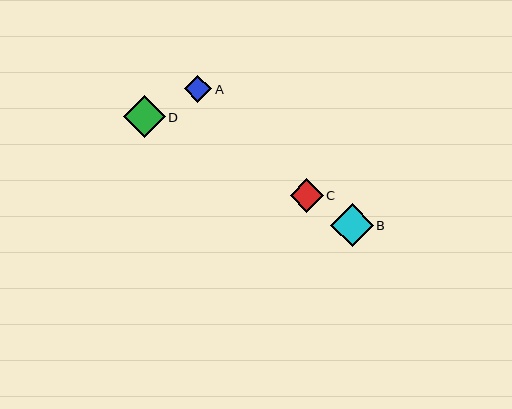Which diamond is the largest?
Diamond B is the largest with a size of approximately 43 pixels.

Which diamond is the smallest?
Diamond A is the smallest with a size of approximately 27 pixels.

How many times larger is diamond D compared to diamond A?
Diamond D is approximately 1.5 times the size of diamond A.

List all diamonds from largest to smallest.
From largest to smallest: B, D, C, A.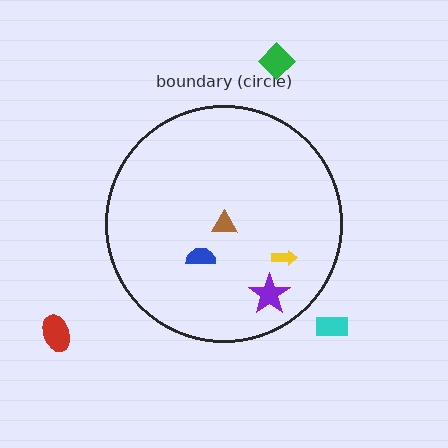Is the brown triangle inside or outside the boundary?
Inside.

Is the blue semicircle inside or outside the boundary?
Inside.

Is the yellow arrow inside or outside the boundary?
Inside.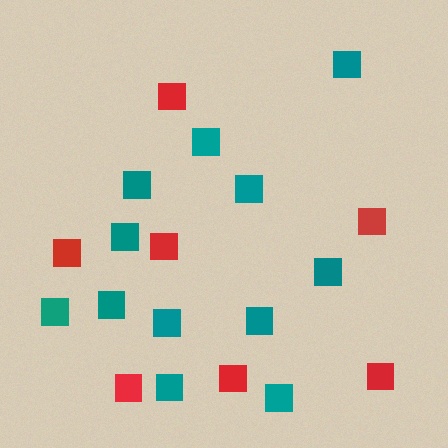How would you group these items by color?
There are 2 groups: one group of teal squares (12) and one group of red squares (7).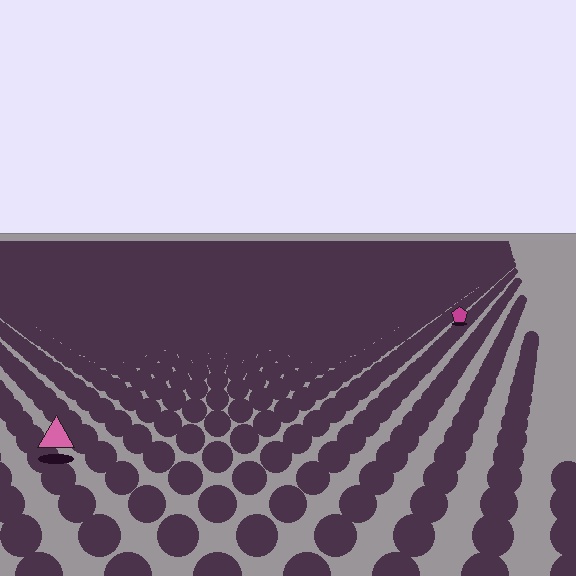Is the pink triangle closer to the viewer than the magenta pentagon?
Yes. The pink triangle is closer — you can tell from the texture gradient: the ground texture is coarser near it.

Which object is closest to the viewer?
The pink triangle is closest. The texture marks near it are larger and more spread out.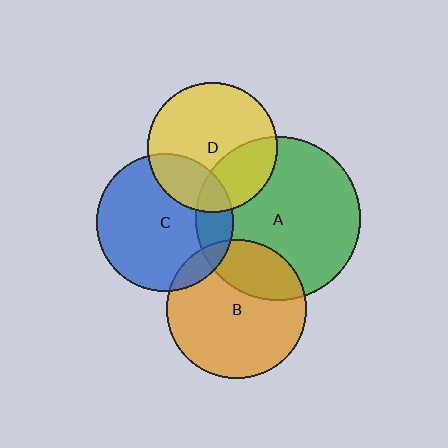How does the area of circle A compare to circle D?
Approximately 1.6 times.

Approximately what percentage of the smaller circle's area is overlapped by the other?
Approximately 10%.